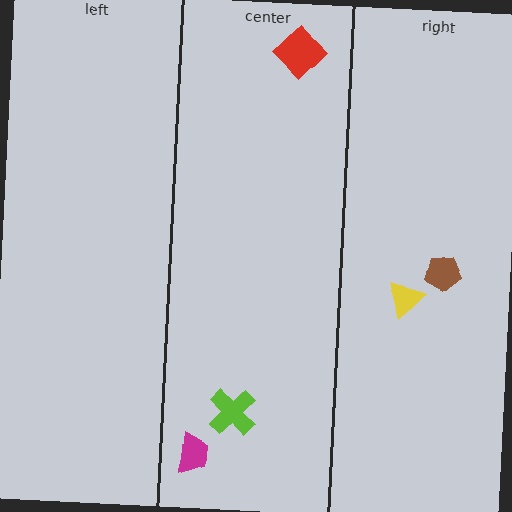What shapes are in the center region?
The lime cross, the red diamond, the magenta trapezoid.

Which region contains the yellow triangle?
The right region.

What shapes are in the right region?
The brown pentagon, the yellow triangle.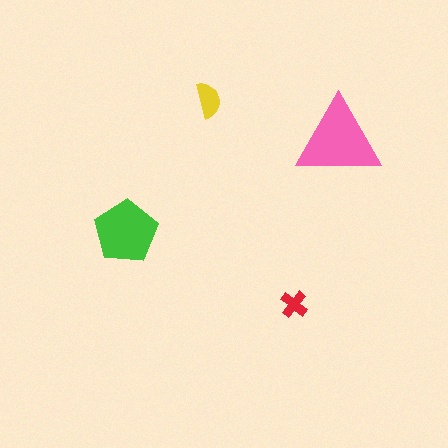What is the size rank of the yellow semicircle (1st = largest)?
3rd.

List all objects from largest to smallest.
The pink triangle, the green pentagon, the yellow semicircle, the red cross.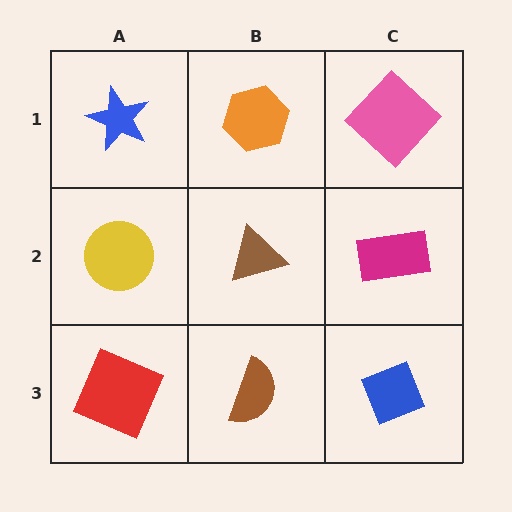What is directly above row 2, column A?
A blue star.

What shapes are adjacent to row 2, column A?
A blue star (row 1, column A), a red square (row 3, column A), a brown triangle (row 2, column B).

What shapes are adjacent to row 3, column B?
A brown triangle (row 2, column B), a red square (row 3, column A), a blue diamond (row 3, column C).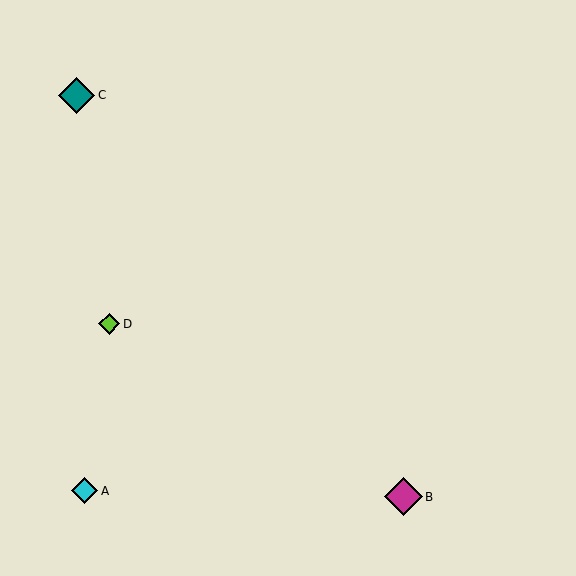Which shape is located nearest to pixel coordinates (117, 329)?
The lime diamond (labeled D) at (109, 324) is nearest to that location.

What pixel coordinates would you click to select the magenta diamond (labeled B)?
Click at (404, 497) to select the magenta diamond B.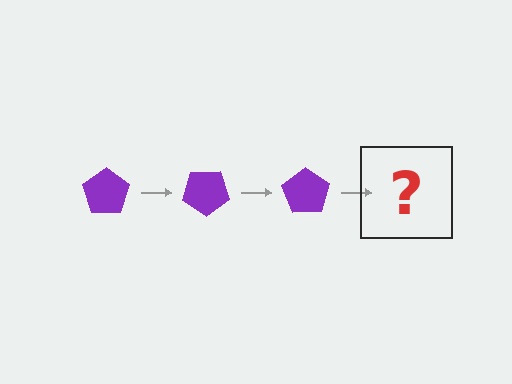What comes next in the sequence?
The next element should be a purple pentagon rotated 105 degrees.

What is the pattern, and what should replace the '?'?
The pattern is that the pentagon rotates 35 degrees each step. The '?' should be a purple pentagon rotated 105 degrees.